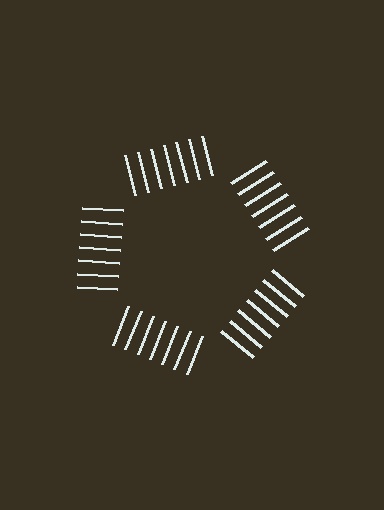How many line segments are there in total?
35 — 7 along each of the 5 edges.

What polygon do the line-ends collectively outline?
An illusory pentagon — the line segments terminate on its edges but no continuous stroke is drawn.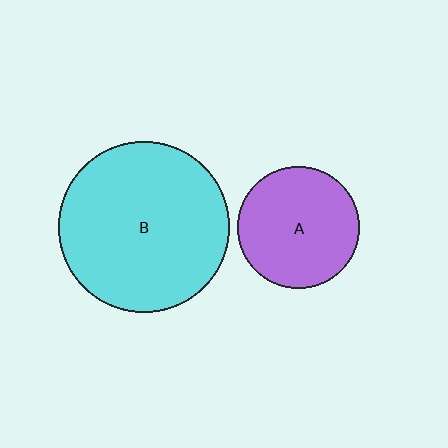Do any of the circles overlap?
No, none of the circles overlap.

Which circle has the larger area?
Circle B (cyan).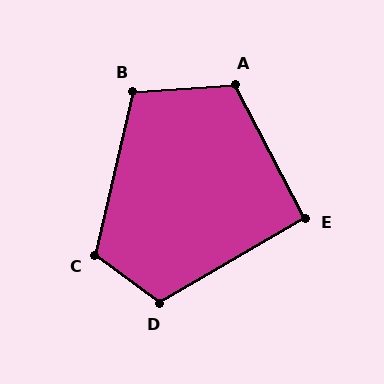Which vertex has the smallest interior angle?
E, at approximately 93 degrees.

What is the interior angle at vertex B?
Approximately 108 degrees (obtuse).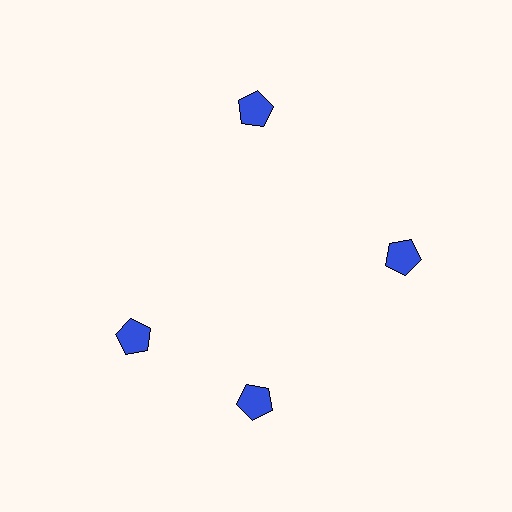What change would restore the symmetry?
The symmetry would be restored by rotating it back into even spacing with its neighbors so that all 4 pentagons sit at equal angles and equal distance from the center.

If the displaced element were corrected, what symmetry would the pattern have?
It would have 4-fold rotational symmetry — the pattern would map onto itself every 90 degrees.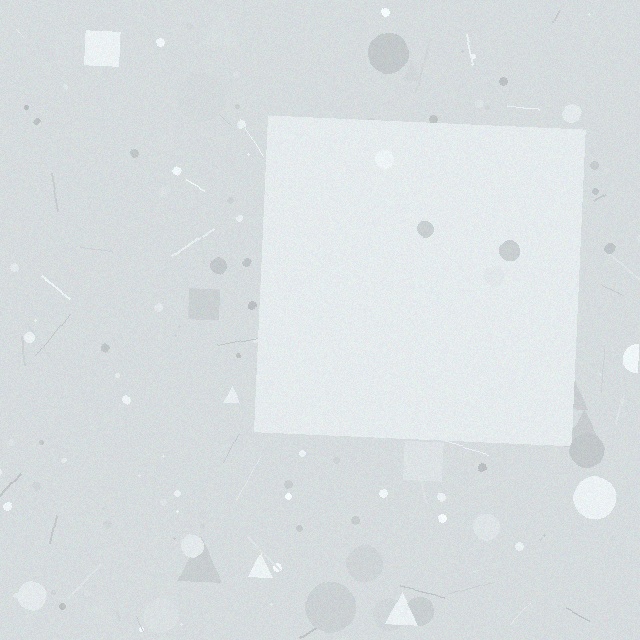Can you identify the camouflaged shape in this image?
The camouflaged shape is a square.